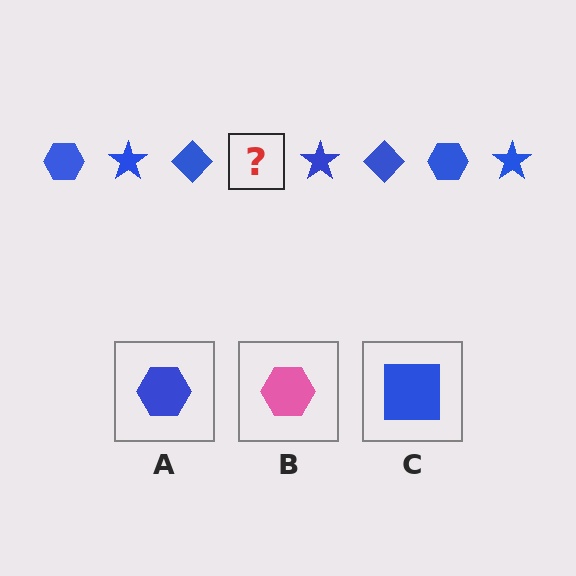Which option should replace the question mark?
Option A.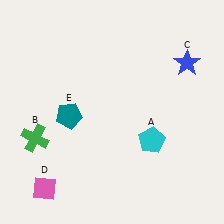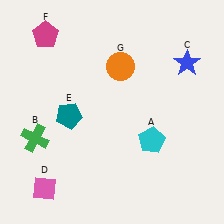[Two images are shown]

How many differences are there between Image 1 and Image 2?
There are 2 differences between the two images.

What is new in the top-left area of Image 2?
A magenta pentagon (F) was added in the top-left area of Image 2.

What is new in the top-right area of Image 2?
An orange circle (G) was added in the top-right area of Image 2.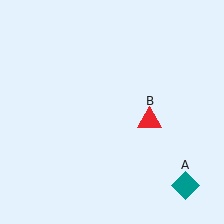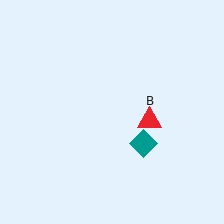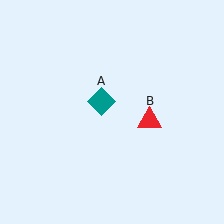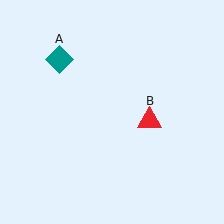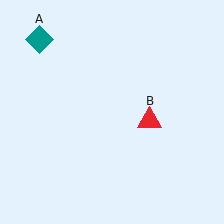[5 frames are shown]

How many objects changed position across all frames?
1 object changed position: teal diamond (object A).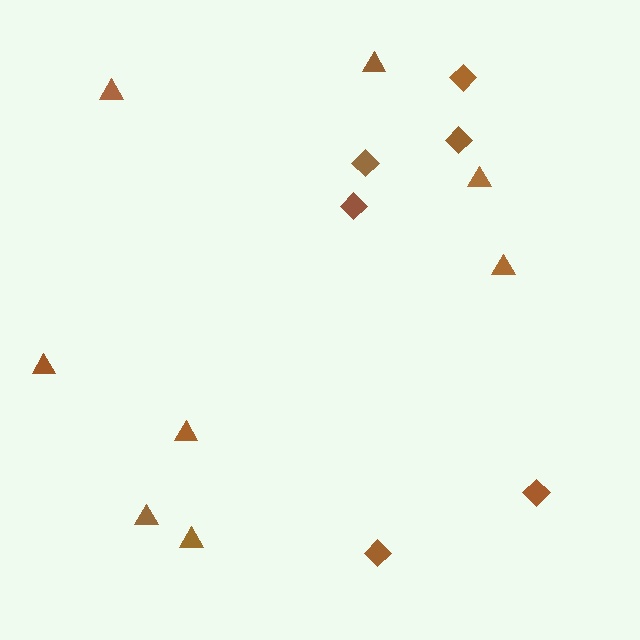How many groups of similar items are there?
There are 2 groups: one group of diamonds (6) and one group of triangles (8).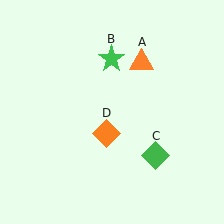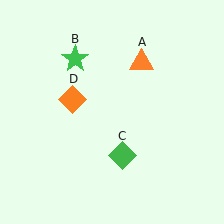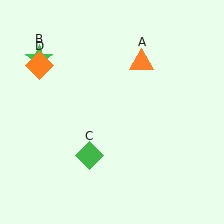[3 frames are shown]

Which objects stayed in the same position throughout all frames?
Orange triangle (object A) remained stationary.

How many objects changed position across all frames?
3 objects changed position: green star (object B), green diamond (object C), orange diamond (object D).